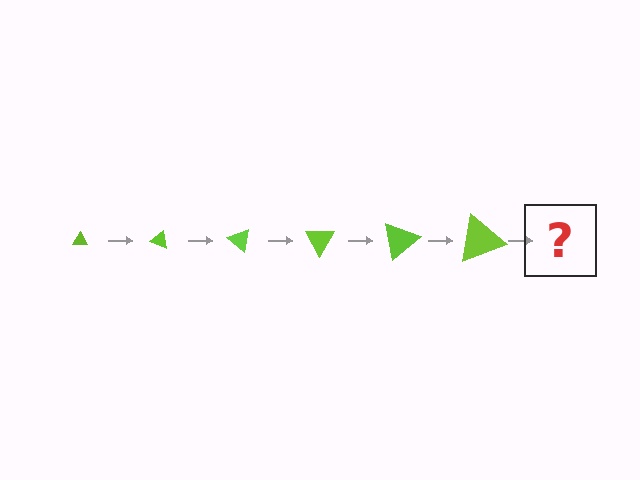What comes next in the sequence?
The next element should be a triangle, larger than the previous one and rotated 120 degrees from the start.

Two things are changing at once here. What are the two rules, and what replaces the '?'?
The two rules are that the triangle grows larger each step and it rotates 20 degrees each step. The '?' should be a triangle, larger than the previous one and rotated 120 degrees from the start.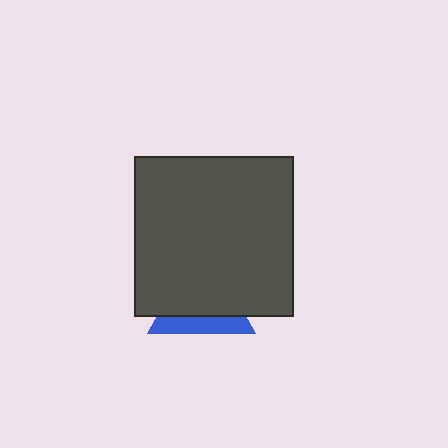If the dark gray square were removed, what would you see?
You would see the complete blue triangle.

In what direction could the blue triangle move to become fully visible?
The blue triangle could move down. That would shift it out from behind the dark gray square entirely.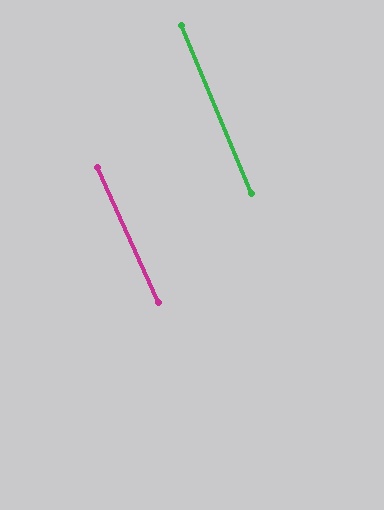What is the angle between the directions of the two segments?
Approximately 1 degree.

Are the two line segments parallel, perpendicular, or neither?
Parallel — their directions differ by only 1.5°.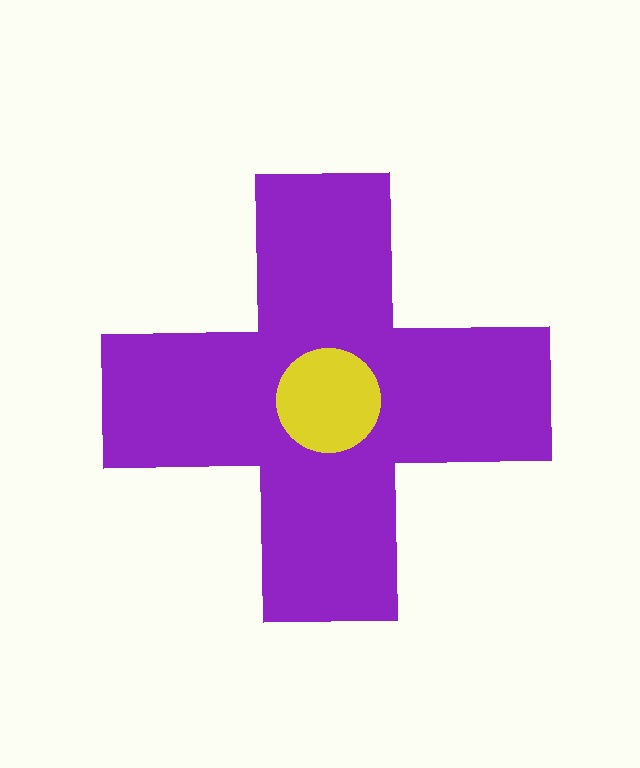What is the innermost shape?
The yellow circle.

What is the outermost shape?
The purple cross.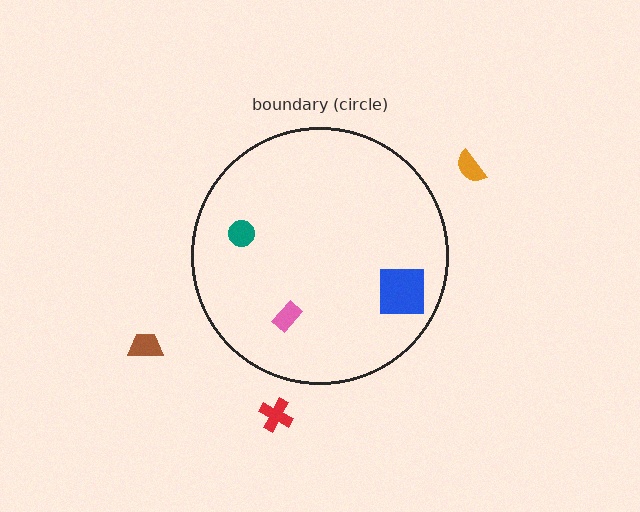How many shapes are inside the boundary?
3 inside, 3 outside.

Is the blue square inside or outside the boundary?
Inside.